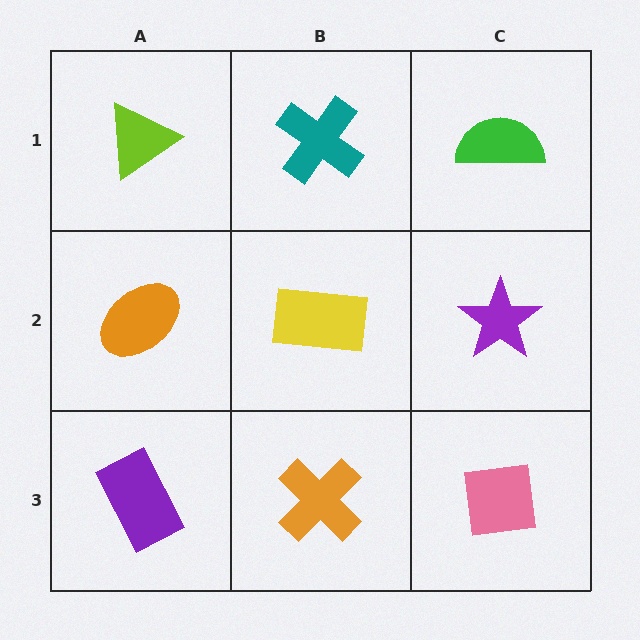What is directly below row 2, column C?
A pink square.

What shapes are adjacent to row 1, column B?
A yellow rectangle (row 2, column B), a lime triangle (row 1, column A), a green semicircle (row 1, column C).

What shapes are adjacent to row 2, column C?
A green semicircle (row 1, column C), a pink square (row 3, column C), a yellow rectangle (row 2, column B).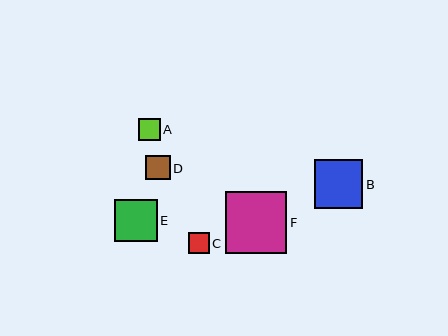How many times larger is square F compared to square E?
Square F is approximately 1.4 times the size of square E.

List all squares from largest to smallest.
From largest to smallest: F, B, E, D, A, C.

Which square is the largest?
Square F is the largest with a size of approximately 61 pixels.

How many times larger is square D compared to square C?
Square D is approximately 1.1 times the size of square C.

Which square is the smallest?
Square C is the smallest with a size of approximately 21 pixels.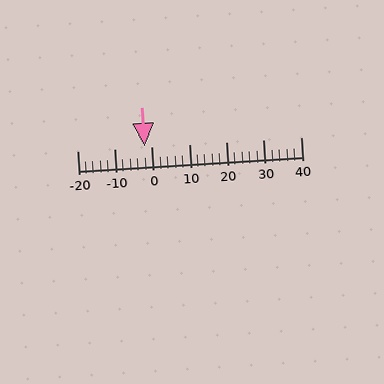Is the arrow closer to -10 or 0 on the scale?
The arrow is closer to 0.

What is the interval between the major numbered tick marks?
The major tick marks are spaced 10 units apart.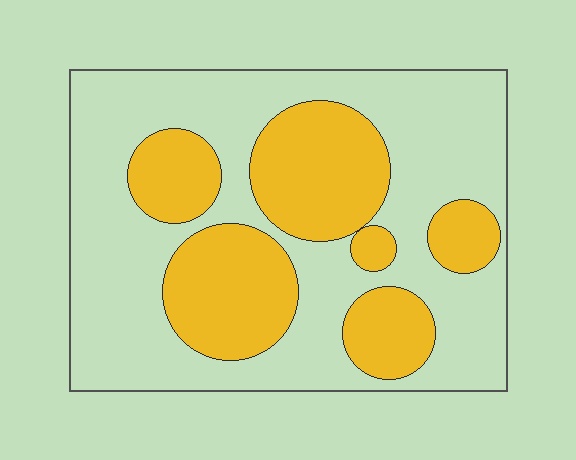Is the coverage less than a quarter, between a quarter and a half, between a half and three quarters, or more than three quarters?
Between a quarter and a half.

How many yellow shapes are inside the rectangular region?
6.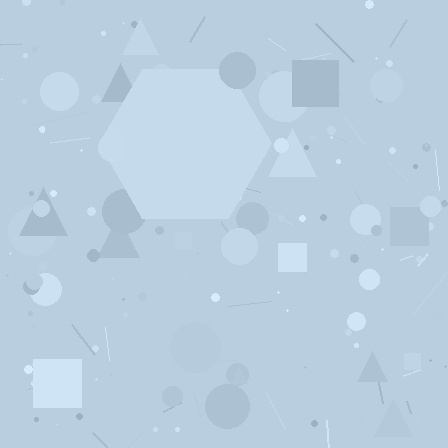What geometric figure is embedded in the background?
A hexagon is embedded in the background.